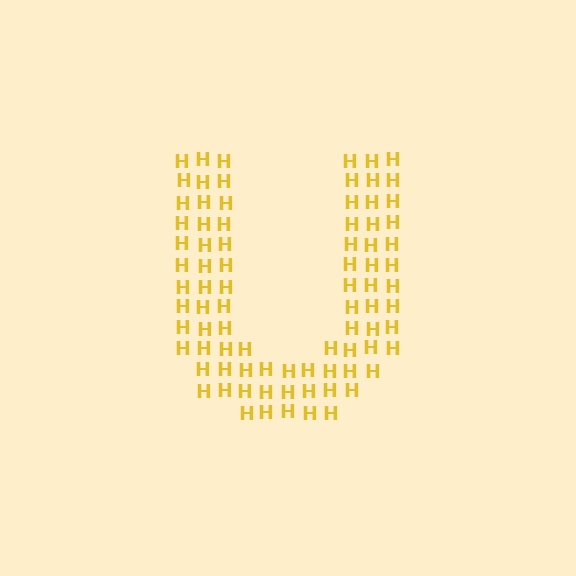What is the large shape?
The large shape is the letter U.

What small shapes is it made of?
It is made of small letter H's.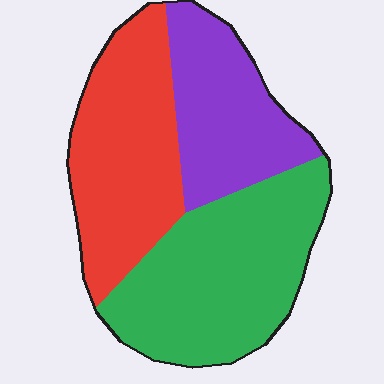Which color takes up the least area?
Purple, at roughly 25%.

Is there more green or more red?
Green.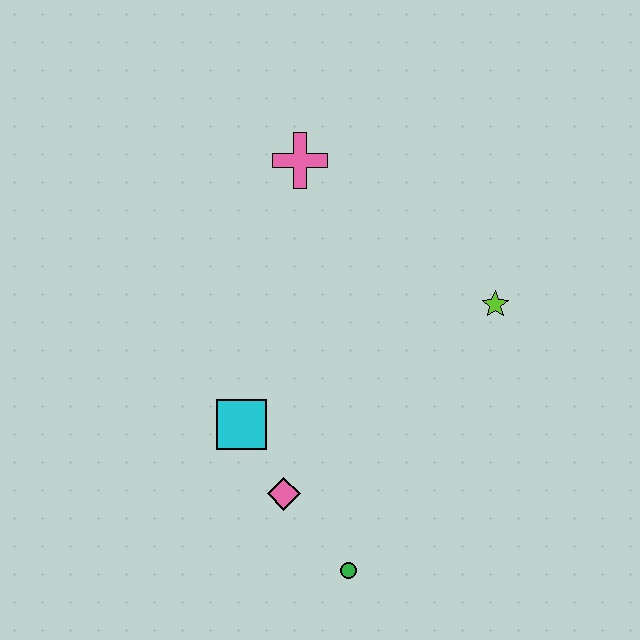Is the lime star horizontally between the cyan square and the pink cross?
No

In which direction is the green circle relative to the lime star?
The green circle is below the lime star.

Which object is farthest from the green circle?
The pink cross is farthest from the green circle.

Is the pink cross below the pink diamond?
No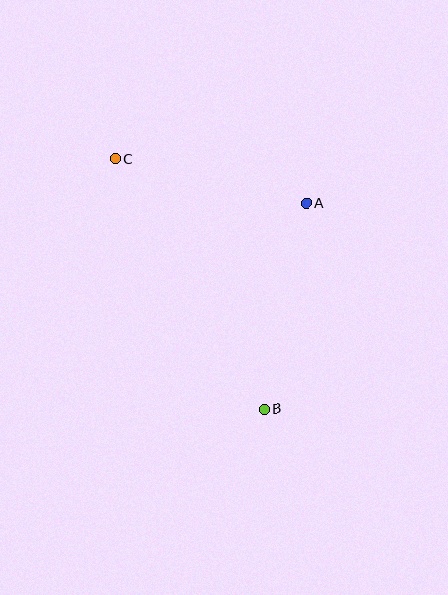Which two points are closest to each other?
Points A and C are closest to each other.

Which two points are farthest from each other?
Points B and C are farthest from each other.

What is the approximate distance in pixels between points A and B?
The distance between A and B is approximately 210 pixels.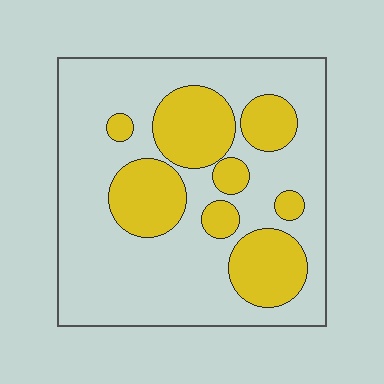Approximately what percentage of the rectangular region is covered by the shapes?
Approximately 30%.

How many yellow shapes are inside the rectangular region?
8.